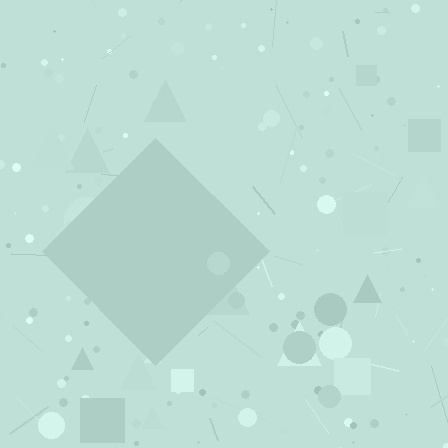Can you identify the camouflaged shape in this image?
The camouflaged shape is a diamond.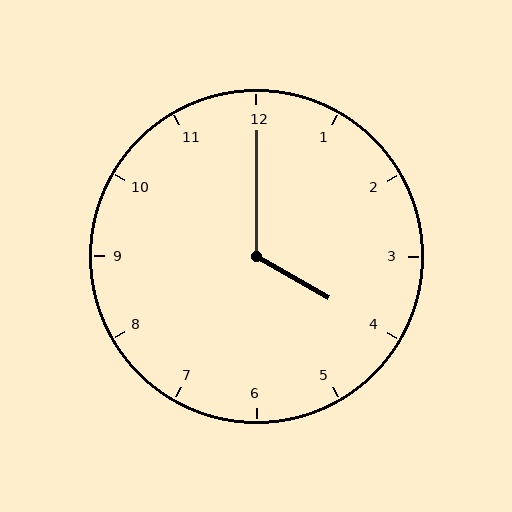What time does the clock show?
4:00.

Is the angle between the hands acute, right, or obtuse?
It is obtuse.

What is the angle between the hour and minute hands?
Approximately 120 degrees.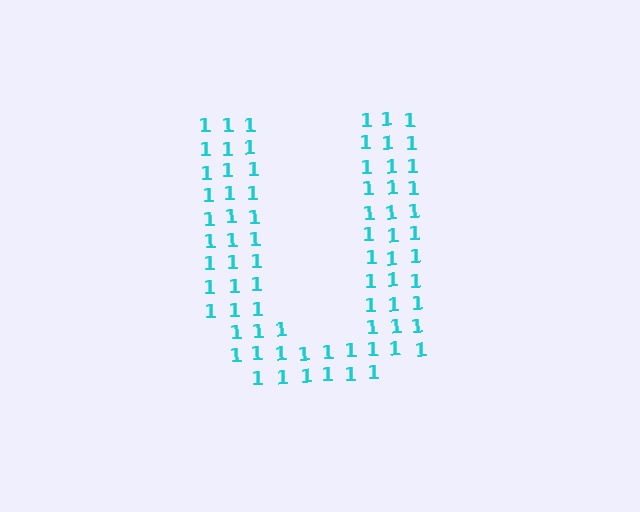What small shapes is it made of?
It is made of small digit 1's.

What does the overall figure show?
The overall figure shows the letter U.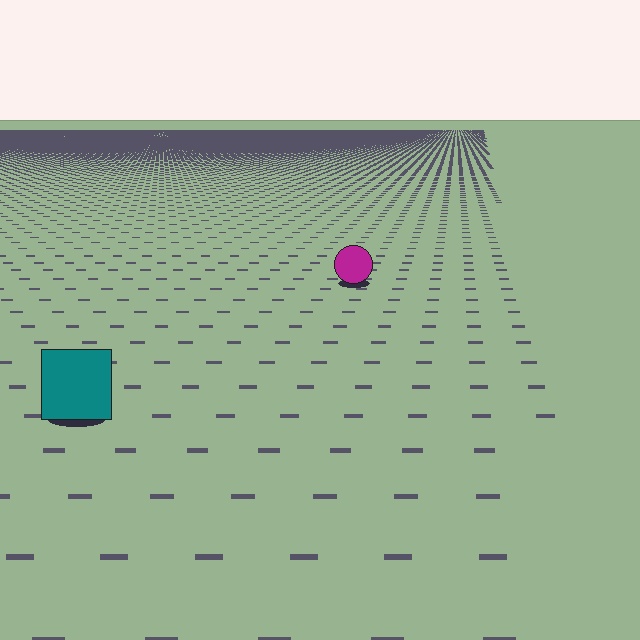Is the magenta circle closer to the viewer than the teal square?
No. The teal square is closer — you can tell from the texture gradient: the ground texture is coarser near it.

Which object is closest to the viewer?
The teal square is closest. The texture marks near it are larger and more spread out.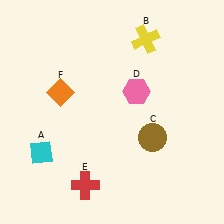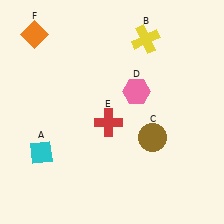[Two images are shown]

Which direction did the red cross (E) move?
The red cross (E) moved up.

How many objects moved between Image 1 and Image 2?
2 objects moved between the two images.